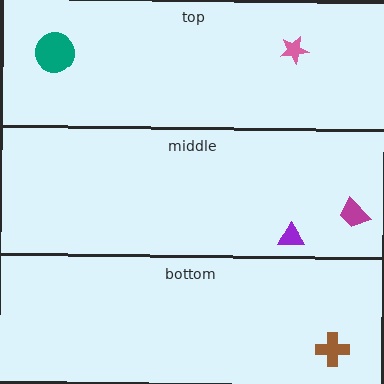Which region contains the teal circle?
The top region.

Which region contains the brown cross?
The bottom region.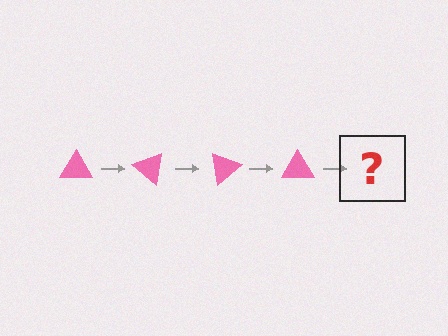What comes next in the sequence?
The next element should be a pink triangle rotated 160 degrees.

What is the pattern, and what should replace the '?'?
The pattern is that the triangle rotates 40 degrees each step. The '?' should be a pink triangle rotated 160 degrees.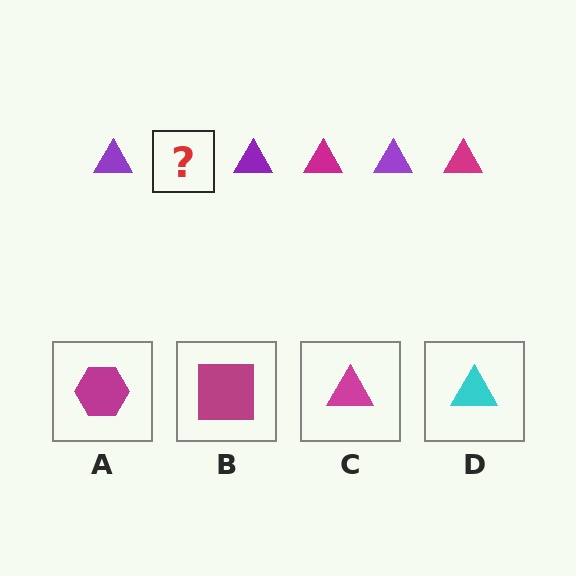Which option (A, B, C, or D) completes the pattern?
C.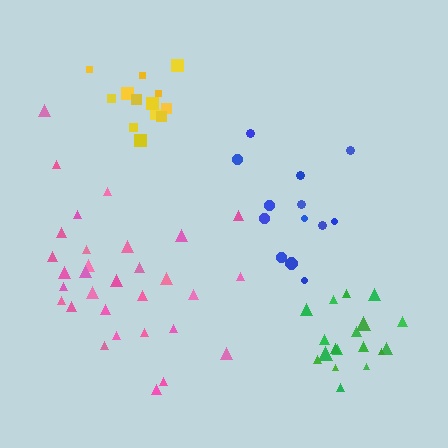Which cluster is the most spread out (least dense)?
Blue.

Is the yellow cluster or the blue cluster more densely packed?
Yellow.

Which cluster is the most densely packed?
Green.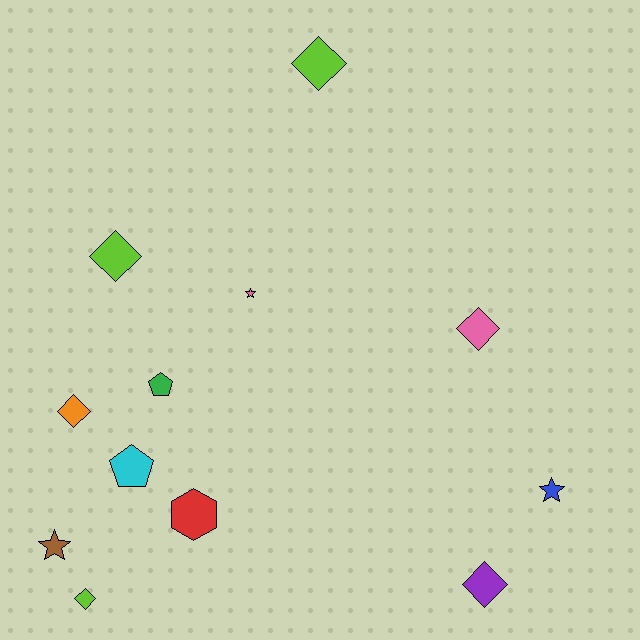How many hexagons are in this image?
There is 1 hexagon.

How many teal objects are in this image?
There are no teal objects.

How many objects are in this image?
There are 12 objects.